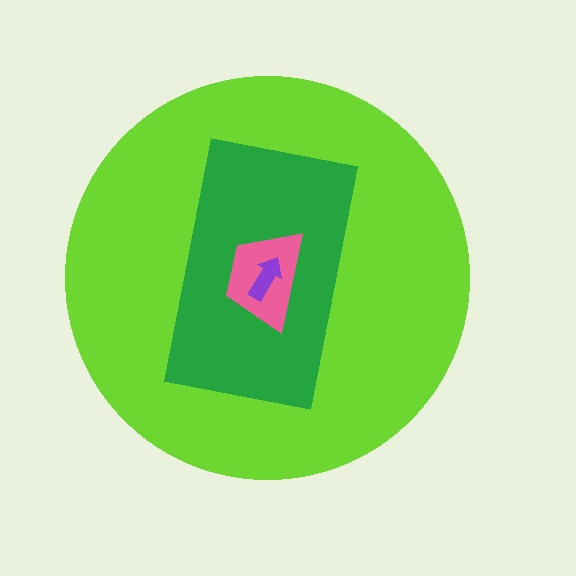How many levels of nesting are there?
4.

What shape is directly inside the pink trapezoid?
The purple arrow.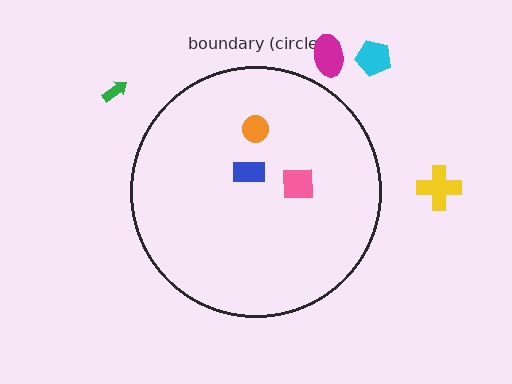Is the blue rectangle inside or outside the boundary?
Inside.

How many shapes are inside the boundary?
3 inside, 4 outside.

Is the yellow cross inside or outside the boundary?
Outside.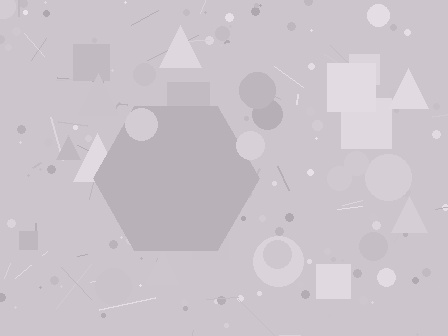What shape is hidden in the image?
A hexagon is hidden in the image.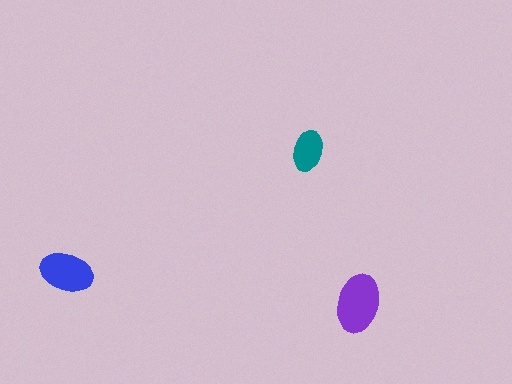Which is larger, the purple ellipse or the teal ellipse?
The purple one.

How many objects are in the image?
There are 3 objects in the image.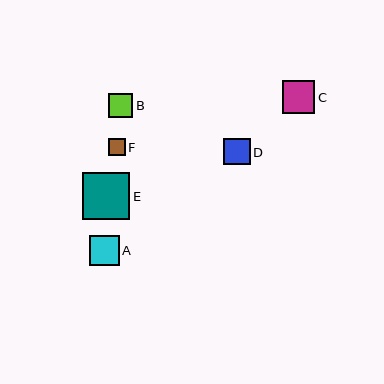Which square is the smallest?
Square F is the smallest with a size of approximately 17 pixels.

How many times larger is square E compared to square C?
Square E is approximately 1.5 times the size of square C.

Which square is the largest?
Square E is the largest with a size of approximately 47 pixels.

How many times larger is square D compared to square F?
Square D is approximately 1.6 times the size of square F.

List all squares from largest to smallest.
From largest to smallest: E, C, A, D, B, F.